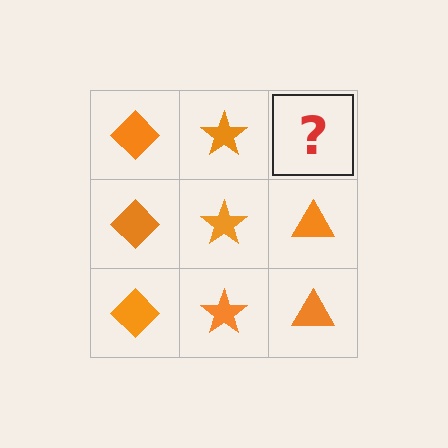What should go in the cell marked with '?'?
The missing cell should contain an orange triangle.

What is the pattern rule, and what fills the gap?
The rule is that each column has a consistent shape. The gap should be filled with an orange triangle.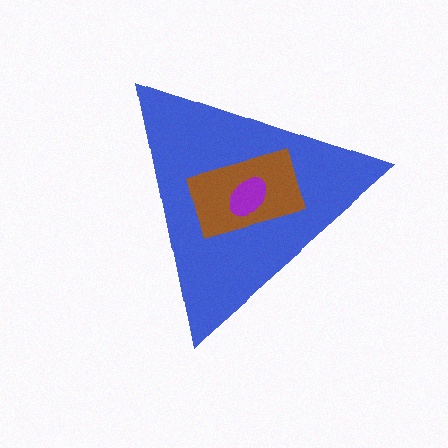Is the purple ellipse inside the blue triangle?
Yes.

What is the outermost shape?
The blue triangle.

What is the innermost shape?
The purple ellipse.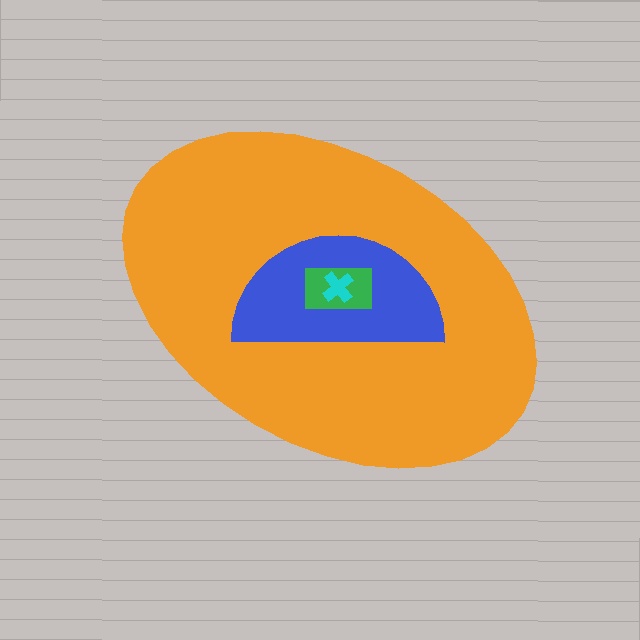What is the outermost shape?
The orange ellipse.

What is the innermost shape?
The cyan cross.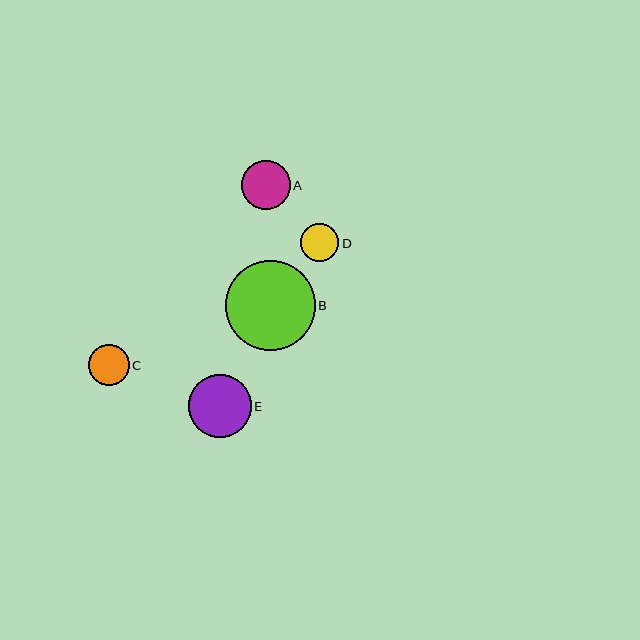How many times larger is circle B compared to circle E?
Circle B is approximately 1.4 times the size of circle E.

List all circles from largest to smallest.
From largest to smallest: B, E, A, C, D.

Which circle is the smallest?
Circle D is the smallest with a size of approximately 38 pixels.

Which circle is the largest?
Circle B is the largest with a size of approximately 90 pixels.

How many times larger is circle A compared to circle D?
Circle A is approximately 1.3 times the size of circle D.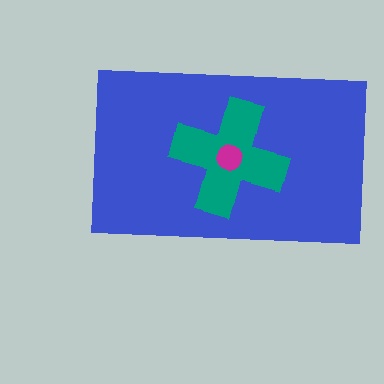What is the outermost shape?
The blue rectangle.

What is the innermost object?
The magenta circle.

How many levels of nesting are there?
3.